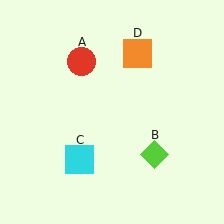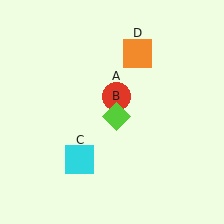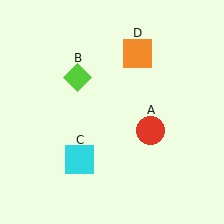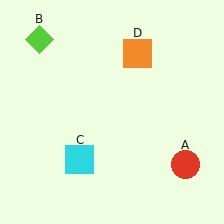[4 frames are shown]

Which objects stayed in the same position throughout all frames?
Cyan square (object C) and orange square (object D) remained stationary.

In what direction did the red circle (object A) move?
The red circle (object A) moved down and to the right.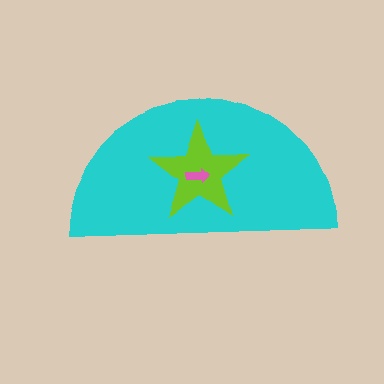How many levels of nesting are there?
3.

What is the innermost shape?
The pink arrow.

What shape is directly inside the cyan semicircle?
The lime star.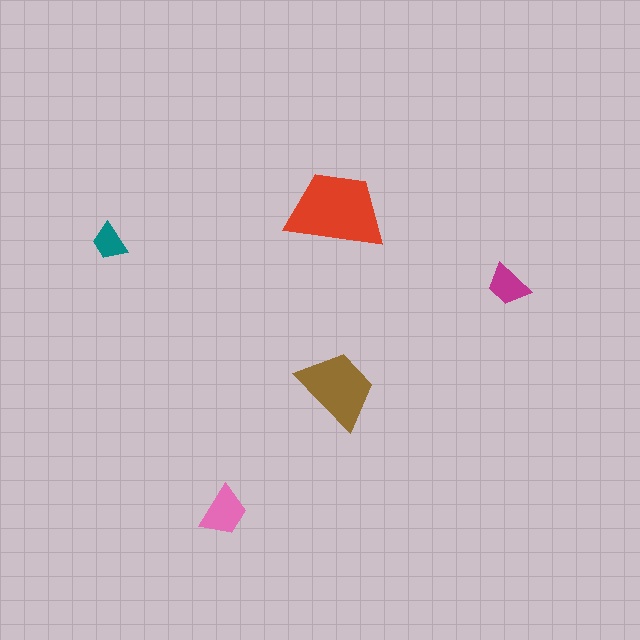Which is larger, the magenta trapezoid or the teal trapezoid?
The magenta one.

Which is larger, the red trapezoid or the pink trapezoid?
The red one.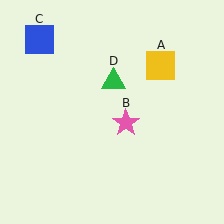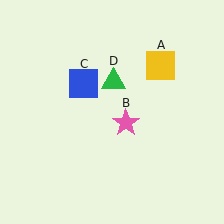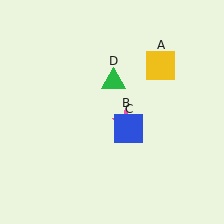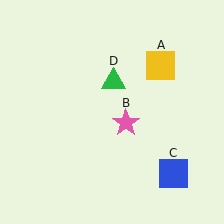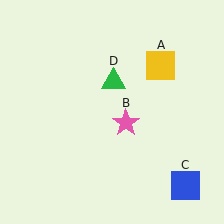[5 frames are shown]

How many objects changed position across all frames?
1 object changed position: blue square (object C).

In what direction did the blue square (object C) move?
The blue square (object C) moved down and to the right.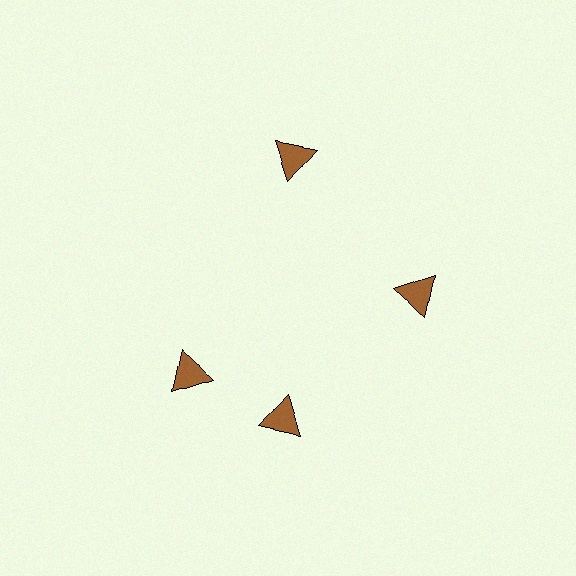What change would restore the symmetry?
The symmetry would be restored by rotating it back into even spacing with its neighbors so that all 4 triangles sit at equal angles and equal distance from the center.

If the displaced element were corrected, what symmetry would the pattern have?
It would have 4-fold rotational symmetry — the pattern would map onto itself every 90 degrees.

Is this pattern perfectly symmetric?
No. The 4 brown triangles are arranged in a ring, but one element near the 9 o'clock position is rotated out of alignment along the ring, breaking the 4-fold rotational symmetry.